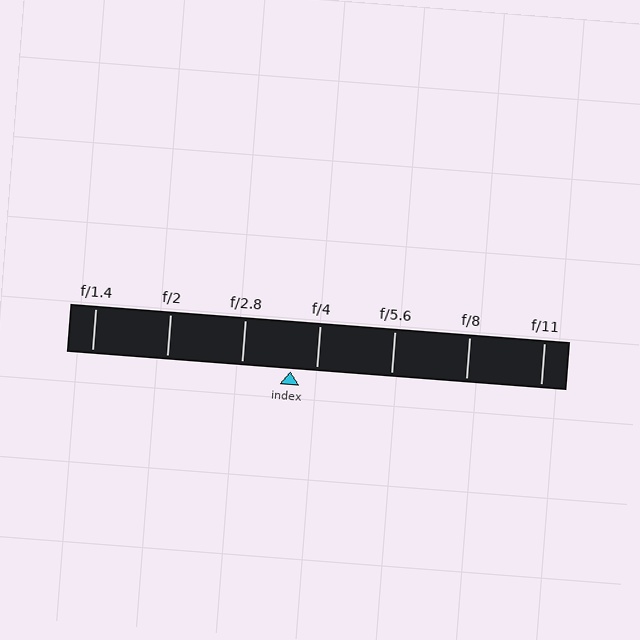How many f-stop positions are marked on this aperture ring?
There are 7 f-stop positions marked.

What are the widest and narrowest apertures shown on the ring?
The widest aperture shown is f/1.4 and the narrowest is f/11.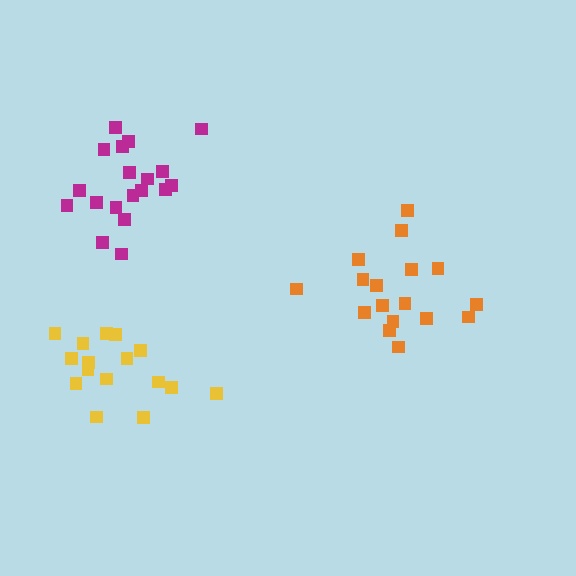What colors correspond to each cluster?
The clusters are colored: yellow, magenta, orange.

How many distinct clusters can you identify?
There are 3 distinct clusters.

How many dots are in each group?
Group 1: 16 dots, Group 2: 19 dots, Group 3: 17 dots (52 total).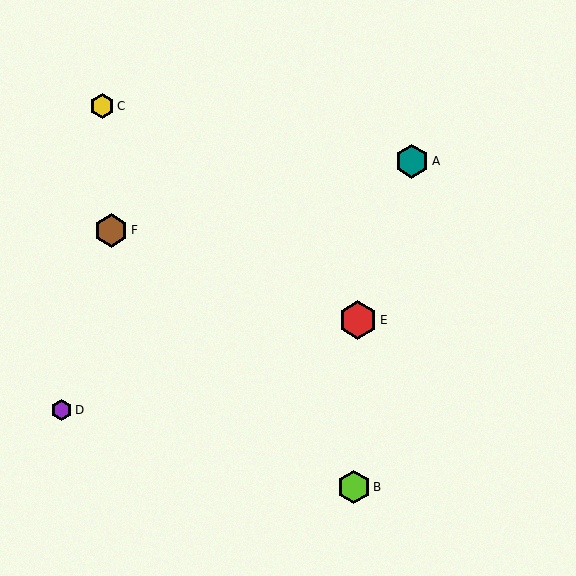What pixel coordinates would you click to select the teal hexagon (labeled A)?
Click at (412, 161) to select the teal hexagon A.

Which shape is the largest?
The red hexagon (labeled E) is the largest.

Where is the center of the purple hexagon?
The center of the purple hexagon is at (62, 410).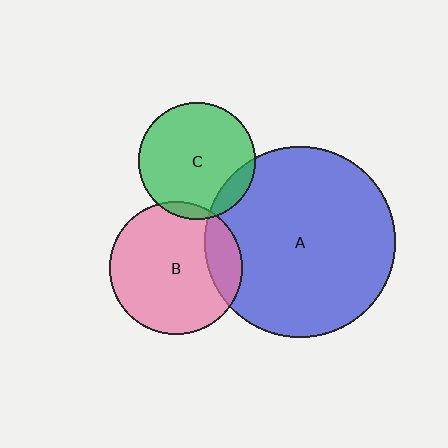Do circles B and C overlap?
Yes.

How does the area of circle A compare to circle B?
Approximately 2.1 times.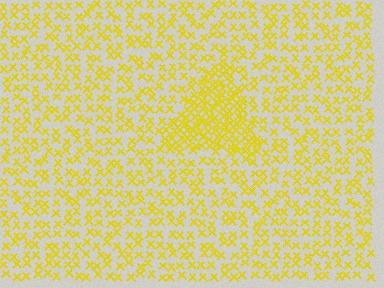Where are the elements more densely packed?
The elements are more densely packed inside the triangle boundary.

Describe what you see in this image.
The image contains small yellow elements arranged at two different densities. A triangle-shaped region is visible where the elements are more densely packed than the surrounding area.